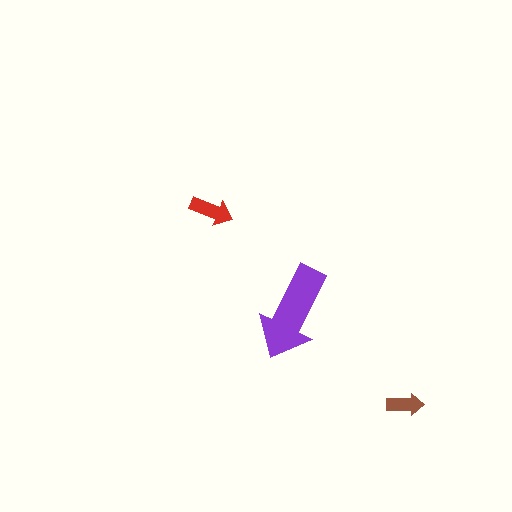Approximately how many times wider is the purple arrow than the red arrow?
About 2 times wider.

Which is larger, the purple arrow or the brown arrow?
The purple one.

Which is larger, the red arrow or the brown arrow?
The red one.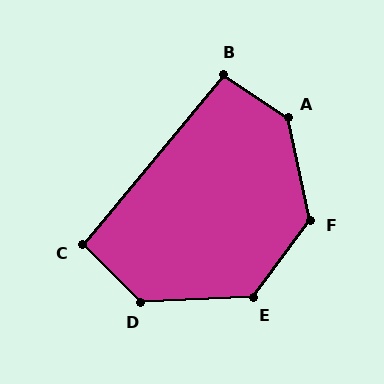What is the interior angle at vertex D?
Approximately 133 degrees (obtuse).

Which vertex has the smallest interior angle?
C, at approximately 95 degrees.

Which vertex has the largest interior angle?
A, at approximately 136 degrees.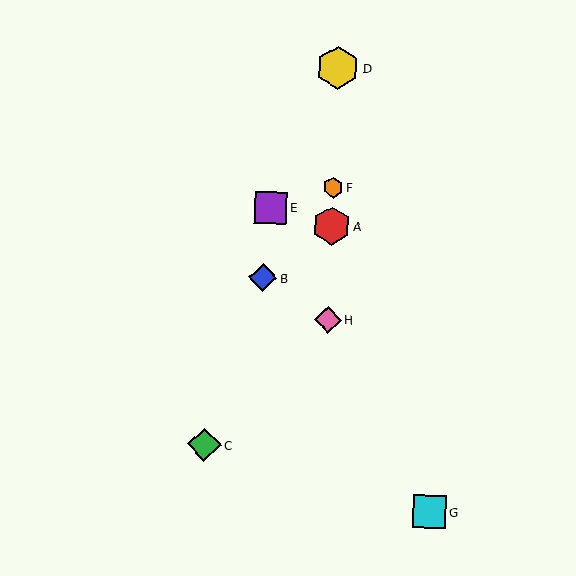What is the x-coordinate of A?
Object A is at x≈331.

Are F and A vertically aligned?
Yes, both are at x≈333.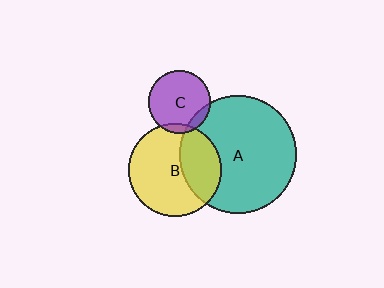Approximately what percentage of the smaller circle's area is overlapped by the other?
Approximately 10%.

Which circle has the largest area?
Circle A (teal).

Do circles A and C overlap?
Yes.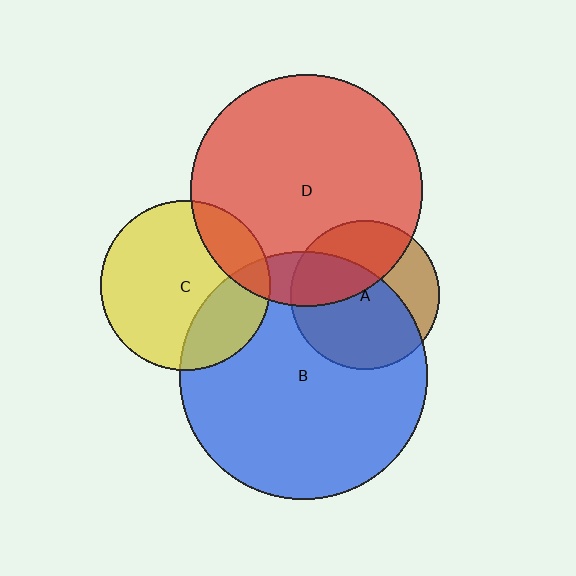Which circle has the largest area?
Circle B (blue).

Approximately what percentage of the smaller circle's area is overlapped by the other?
Approximately 25%.